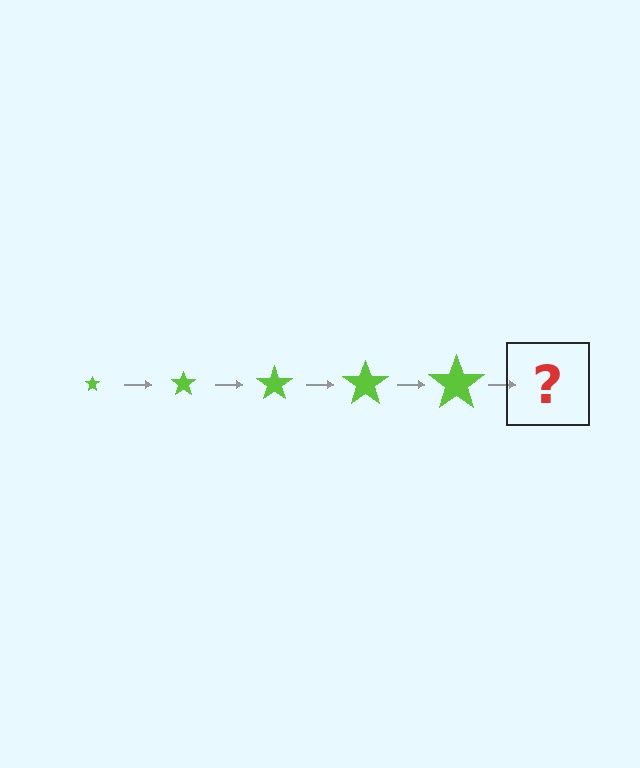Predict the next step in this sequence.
The next step is a lime star, larger than the previous one.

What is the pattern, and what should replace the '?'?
The pattern is that the star gets progressively larger each step. The '?' should be a lime star, larger than the previous one.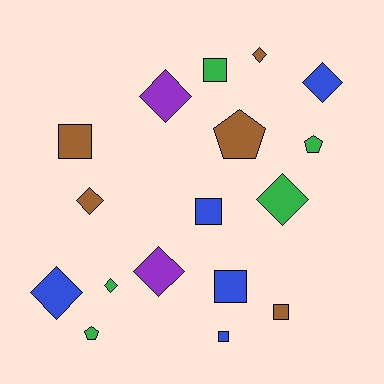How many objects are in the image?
There are 17 objects.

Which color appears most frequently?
Blue, with 5 objects.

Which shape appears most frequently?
Diamond, with 8 objects.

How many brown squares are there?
There are 2 brown squares.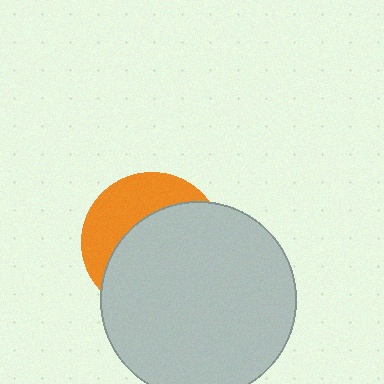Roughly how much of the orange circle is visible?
A small part of it is visible (roughly 36%).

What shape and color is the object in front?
The object in front is a light gray circle.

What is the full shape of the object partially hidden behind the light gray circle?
The partially hidden object is an orange circle.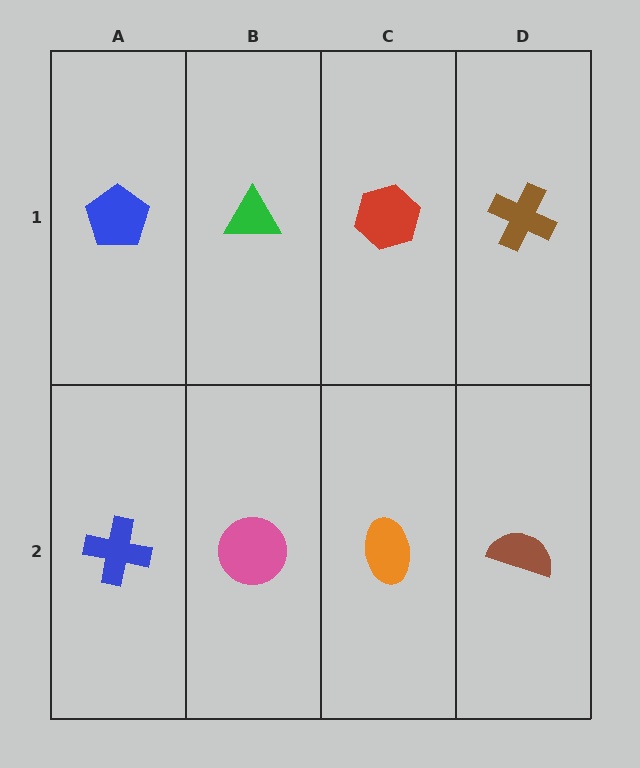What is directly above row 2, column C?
A red hexagon.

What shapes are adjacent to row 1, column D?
A brown semicircle (row 2, column D), a red hexagon (row 1, column C).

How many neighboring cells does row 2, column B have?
3.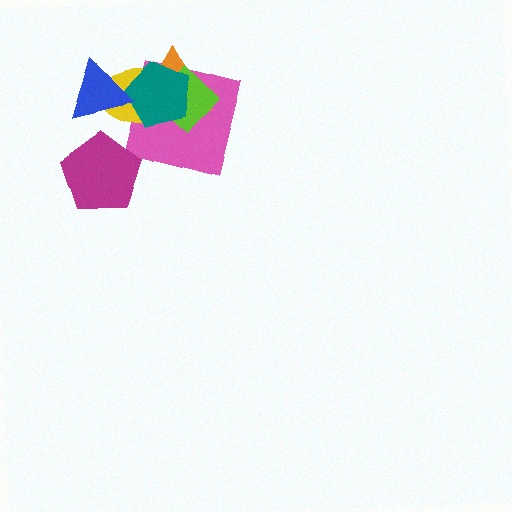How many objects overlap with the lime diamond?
4 objects overlap with the lime diamond.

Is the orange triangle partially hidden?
Yes, it is partially covered by another shape.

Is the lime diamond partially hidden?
Yes, it is partially covered by another shape.